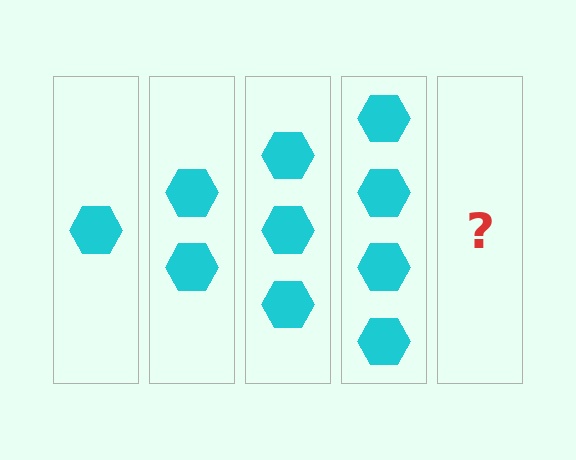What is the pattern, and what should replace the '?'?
The pattern is that each step adds one more hexagon. The '?' should be 5 hexagons.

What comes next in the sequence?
The next element should be 5 hexagons.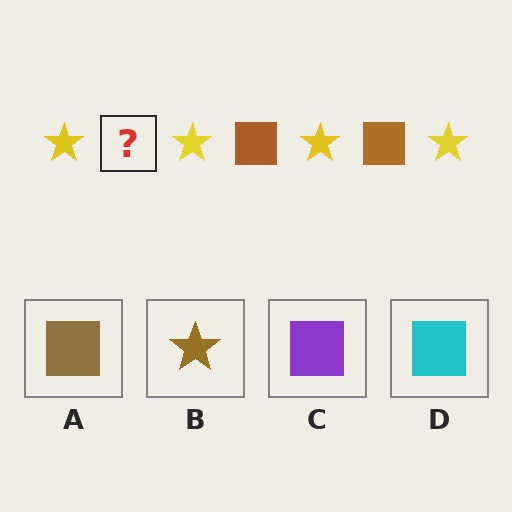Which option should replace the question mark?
Option A.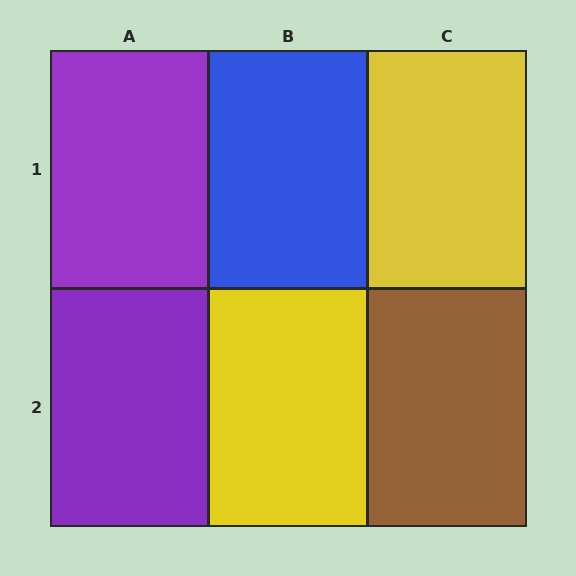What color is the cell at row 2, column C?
Brown.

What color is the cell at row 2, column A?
Purple.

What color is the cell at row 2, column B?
Yellow.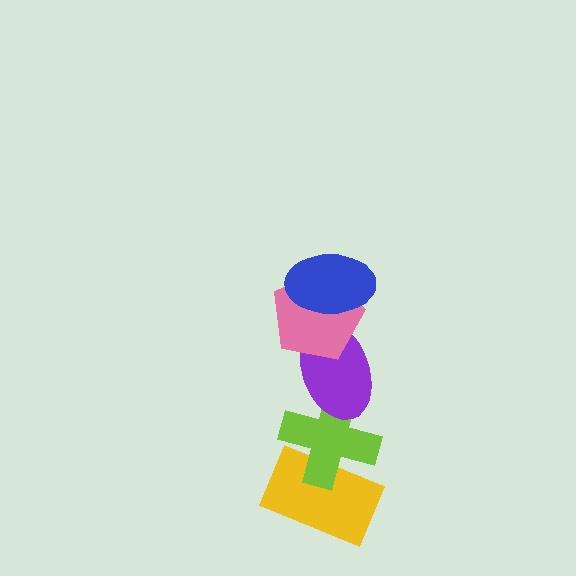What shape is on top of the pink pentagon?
The blue ellipse is on top of the pink pentagon.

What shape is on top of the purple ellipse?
The pink pentagon is on top of the purple ellipse.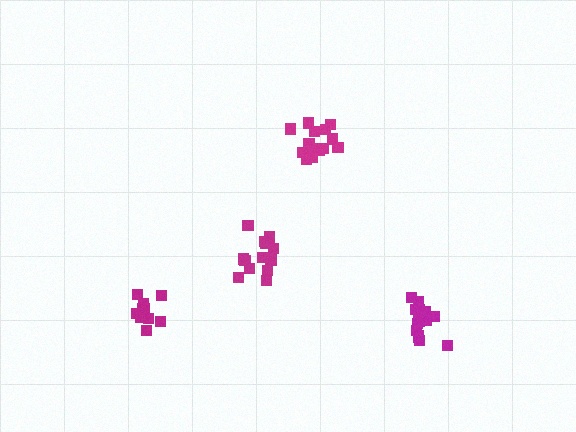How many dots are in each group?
Group 1: 16 dots, Group 2: 15 dots, Group 3: 13 dots, Group 4: 11 dots (55 total).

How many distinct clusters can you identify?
There are 4 distinct clusters.